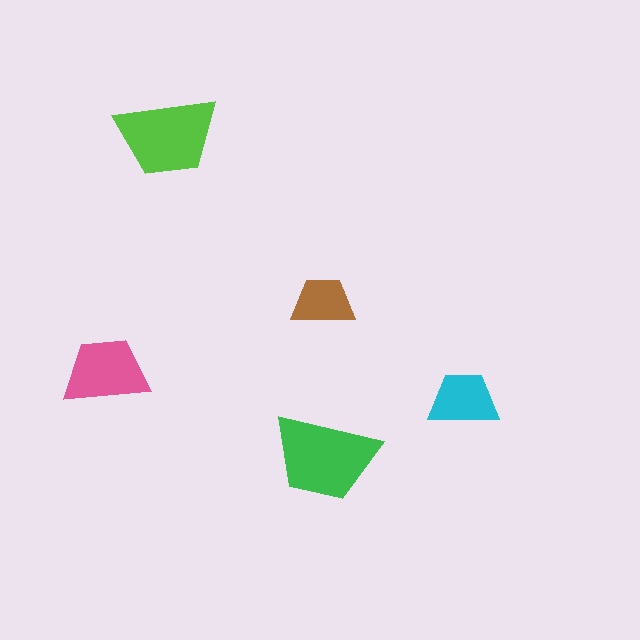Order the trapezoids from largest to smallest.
the green one, the lime one, the pink one, the cyan one, the brown one.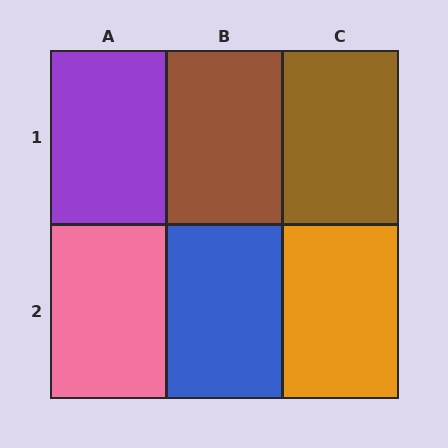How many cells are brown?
2 cells are brown.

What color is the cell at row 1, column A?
Purple.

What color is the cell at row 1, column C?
Brown.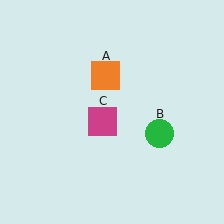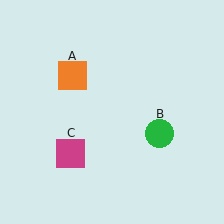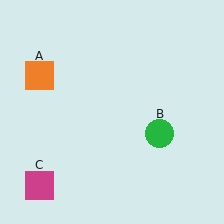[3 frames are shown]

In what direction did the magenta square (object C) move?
The magenta square (object C) moved down and to the left.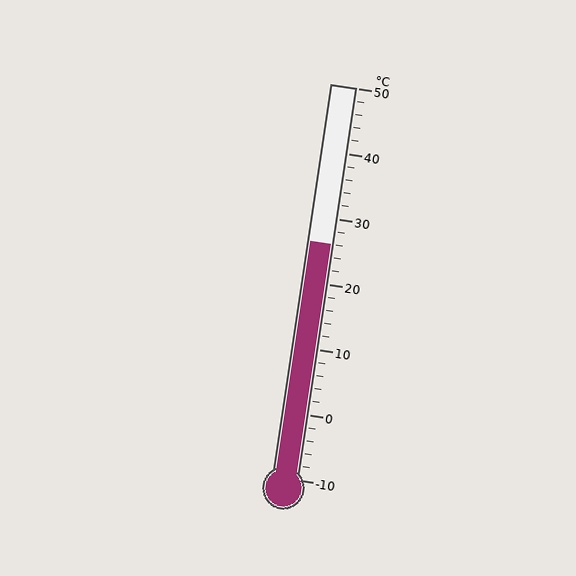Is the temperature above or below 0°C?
The temperature is above 0°C.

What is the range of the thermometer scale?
The thermometer scale ranges from -10°C to 50°C.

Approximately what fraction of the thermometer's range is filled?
The thermometer is filled to approximately 60% of its range.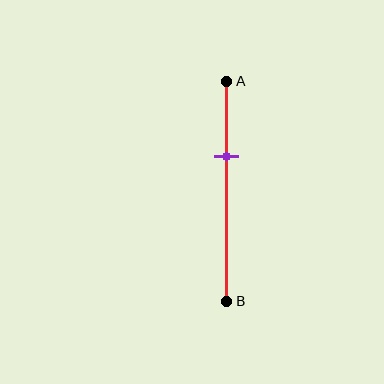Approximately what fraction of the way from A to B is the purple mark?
The purple mark is approximately 35% of the way from A to B.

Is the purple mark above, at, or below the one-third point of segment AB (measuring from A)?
The purple mark is approximately at the one-third point of segment AB.